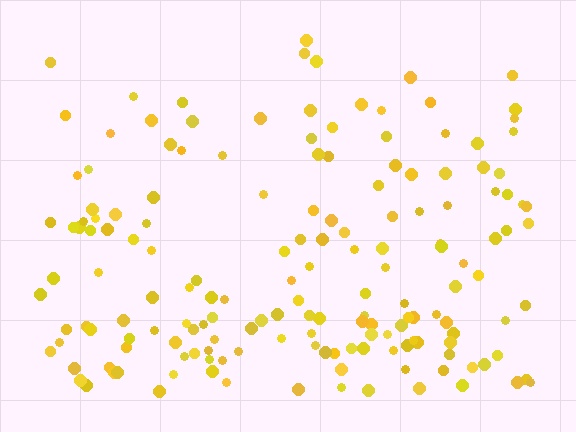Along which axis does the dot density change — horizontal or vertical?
Vertical.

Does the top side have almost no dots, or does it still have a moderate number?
Still a moderate number, just noticeably fewer than the bottom.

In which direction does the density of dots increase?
From top to bottom, with the bottom side densest.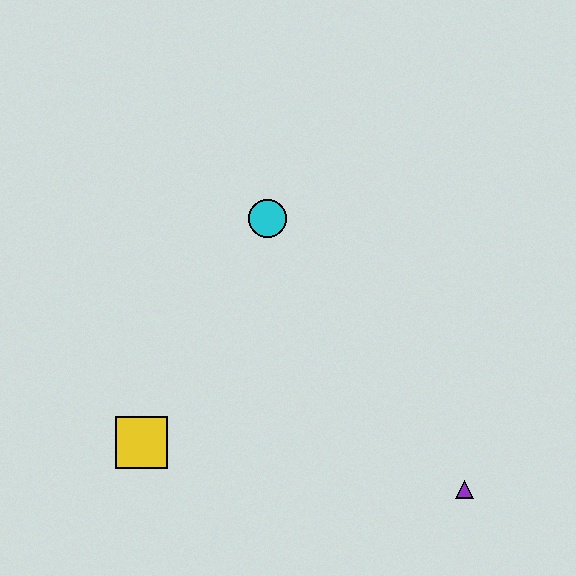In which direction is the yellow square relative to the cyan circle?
The yellow square is below the cyan circle.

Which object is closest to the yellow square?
The cyan circle is closest to the yellow square.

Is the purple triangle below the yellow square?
Yes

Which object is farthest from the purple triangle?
The cyan circle is farthest from the purple triangle.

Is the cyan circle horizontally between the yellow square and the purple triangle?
Yes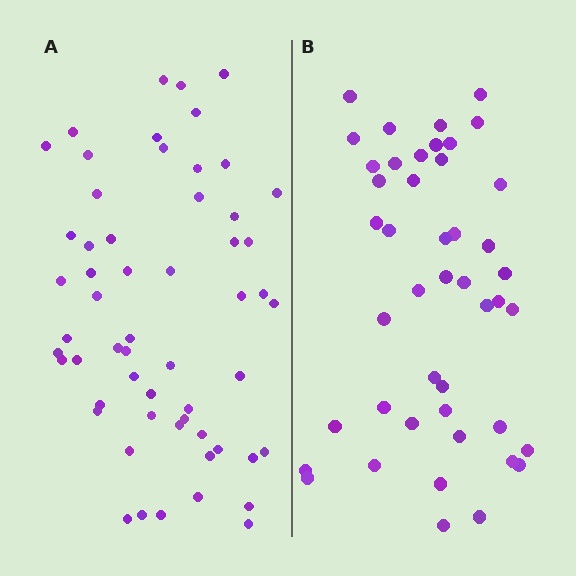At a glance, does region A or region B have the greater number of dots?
Region A (the left region) has more dots.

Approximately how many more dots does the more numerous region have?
Region A has roughly 12 or so more dots than region B.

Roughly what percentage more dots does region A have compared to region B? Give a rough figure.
About 25% more.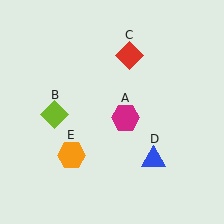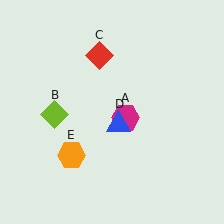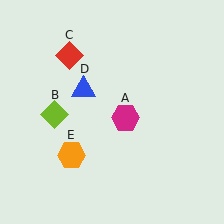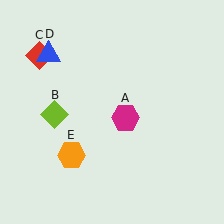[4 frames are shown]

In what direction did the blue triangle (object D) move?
The blue triangle (object D) moved up and to the left.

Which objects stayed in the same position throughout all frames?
Magenta hexagon (object A) and lime diamond (object B) and orange hexagon (object E) remained stationary.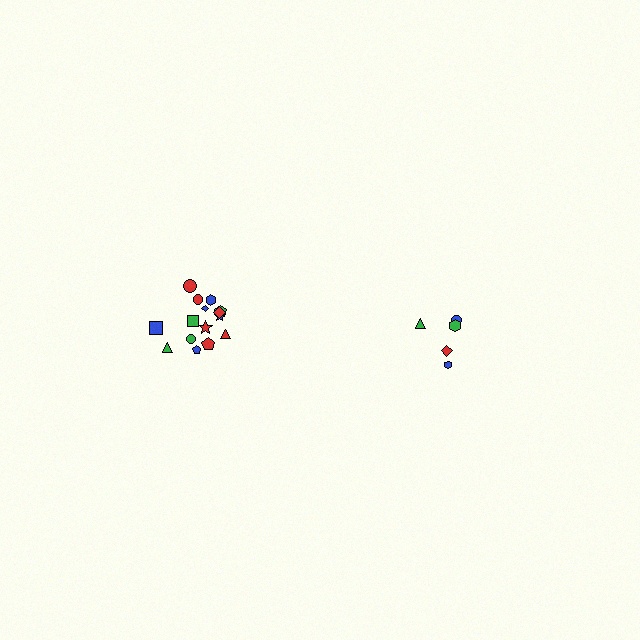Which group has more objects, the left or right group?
The left group.